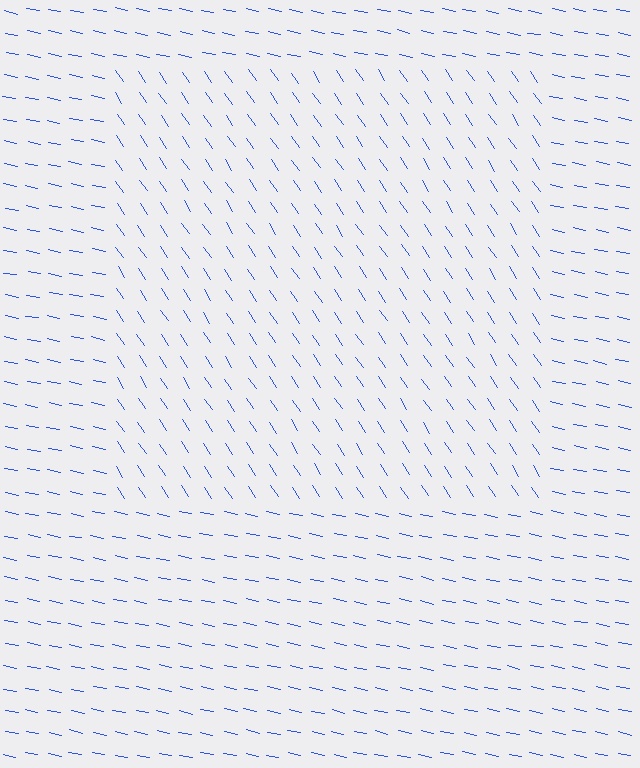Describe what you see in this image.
The image is filled with small blue line segments. A rectangle region in the image has lines oriented differently from the surrounding lines, creating a visible texture boundary.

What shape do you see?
I see a rectangle.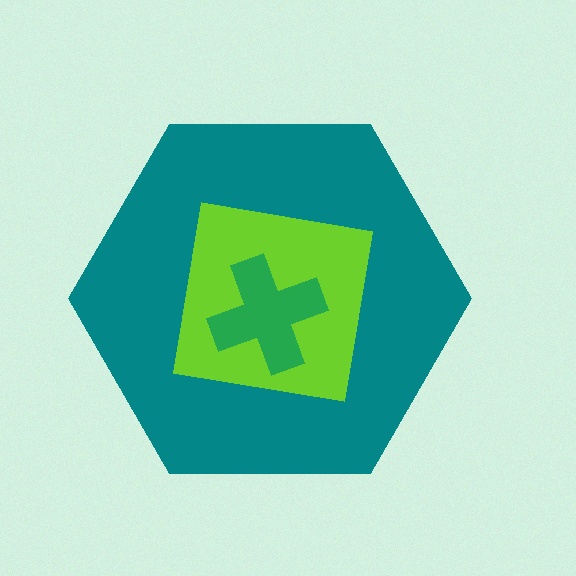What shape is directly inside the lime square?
The green cross.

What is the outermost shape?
The teal hexagon.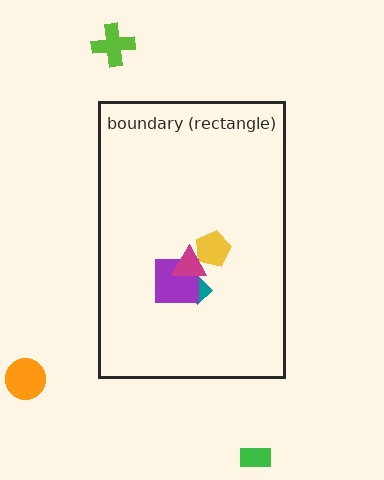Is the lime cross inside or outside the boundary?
Outside.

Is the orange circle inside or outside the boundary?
Outside.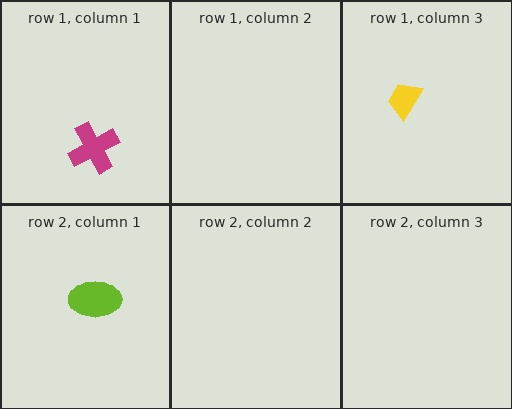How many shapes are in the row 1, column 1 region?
1.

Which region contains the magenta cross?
The row 1, column 1 region.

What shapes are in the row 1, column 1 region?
The magenta cross.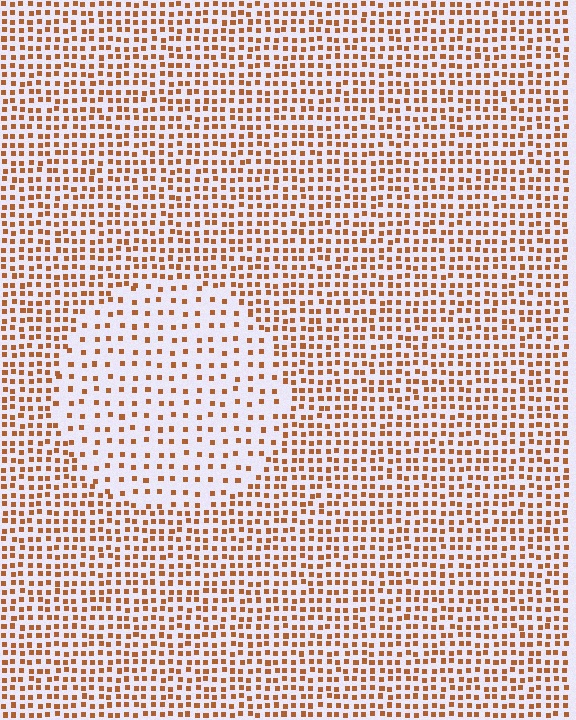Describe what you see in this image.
The image contains small brown elements arranged at two different densities. A circle-shaped region is visible where the elements are less densely packed than the surrounding area.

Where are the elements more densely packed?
The elements are more densely packed outside the circle boundary.